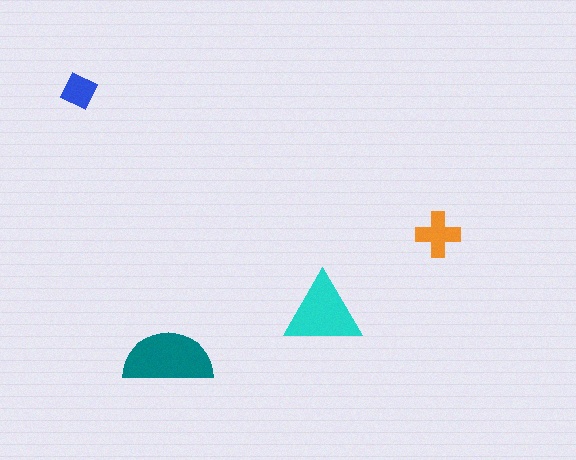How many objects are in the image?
There are 4 objects in the image.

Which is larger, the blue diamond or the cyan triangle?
The cyan triangle.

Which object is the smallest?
The blue diamond.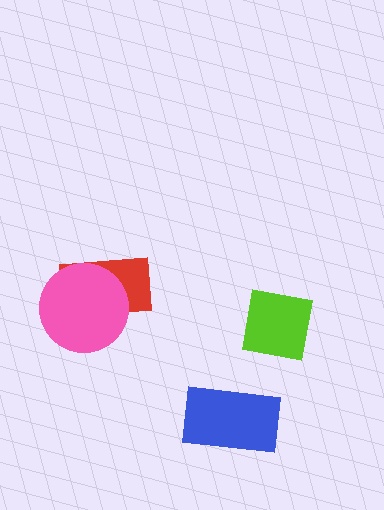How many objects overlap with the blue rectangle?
0 objects overlap with the blue rectangle.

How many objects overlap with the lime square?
0 objects overlap with the lime square.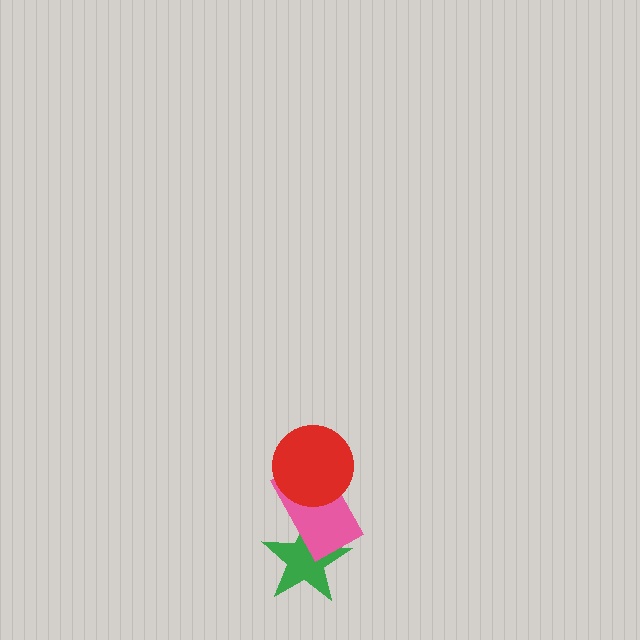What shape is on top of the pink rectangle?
The red circle is on top of the pink rectangle.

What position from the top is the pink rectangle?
The pink rectangle is 2nd from the top.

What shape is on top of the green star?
The pink rectangle is on top of the green star.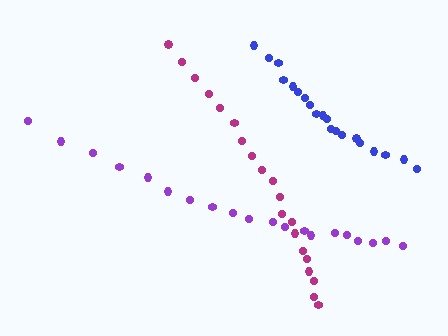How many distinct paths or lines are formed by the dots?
There are 3 distinct paths.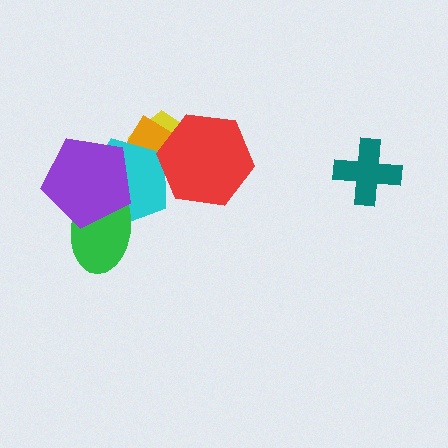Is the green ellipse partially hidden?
Yes, it is partially covered by another shape.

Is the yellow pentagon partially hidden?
Yes, it is partially covered by another shape.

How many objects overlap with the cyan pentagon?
5 objects overlap with the cyan pentagon.